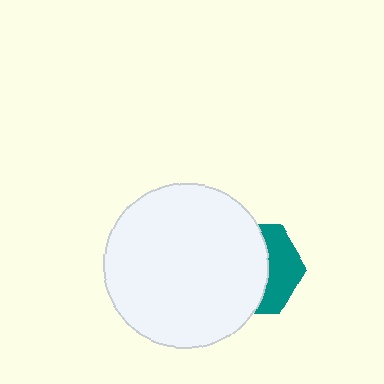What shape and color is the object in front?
The object in front is a white circle.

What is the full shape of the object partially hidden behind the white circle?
The partially hidden object is a teal hexagon.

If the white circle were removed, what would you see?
You would see the complete teal hexagon.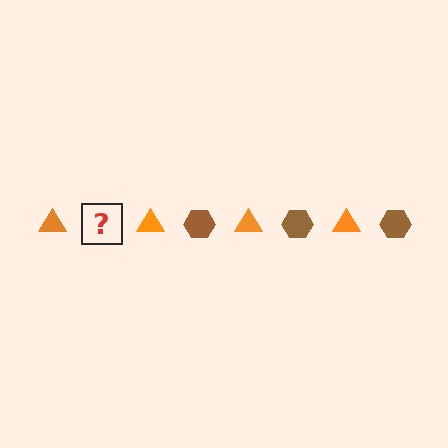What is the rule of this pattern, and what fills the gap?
The rule is that the pattern alternates between orange triangle and brown hexagon. The gap should be filled with a brown hexagon.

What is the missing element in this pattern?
The missing element is a brown hexagon.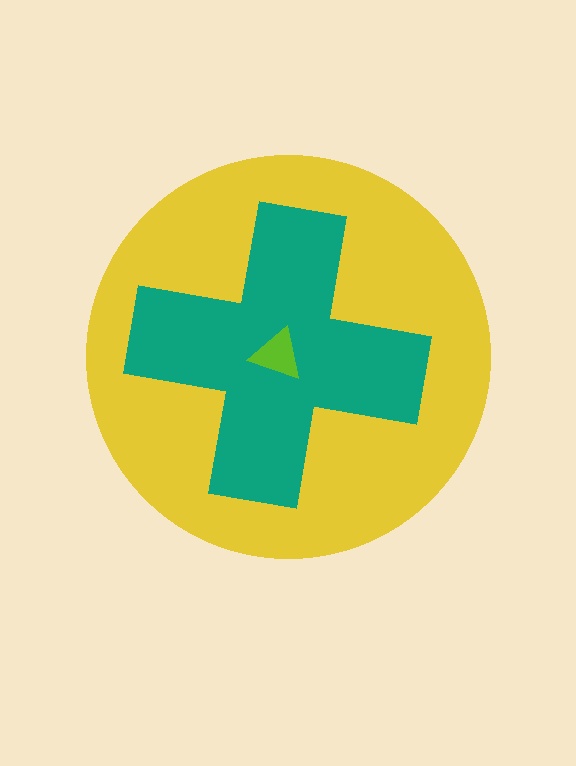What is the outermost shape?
The yellow circle.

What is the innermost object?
The lime triangle.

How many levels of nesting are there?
3.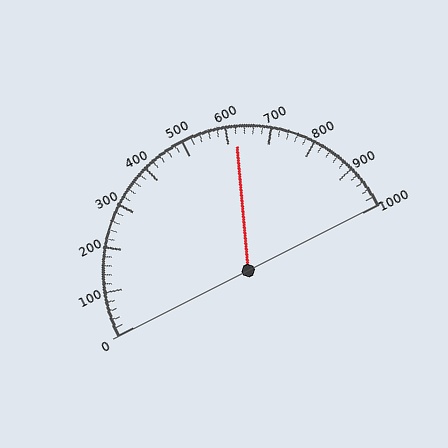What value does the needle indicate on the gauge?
The needle indicates approximately 620.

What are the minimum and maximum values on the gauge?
The gauge ranges from 0 to 1000.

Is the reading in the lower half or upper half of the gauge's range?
The reading is in the upper half of the range (0 to 1000).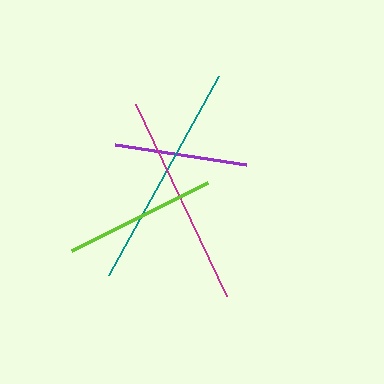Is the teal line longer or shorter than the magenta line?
The teal line is longer than the magenta line.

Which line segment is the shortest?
The purple line is the shortest at approximately 132 pixels.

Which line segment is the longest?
The teal line is the longest at approximately 228 pixels.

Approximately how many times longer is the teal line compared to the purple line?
The teal line is approximately 1.7 times the length of the purple line.